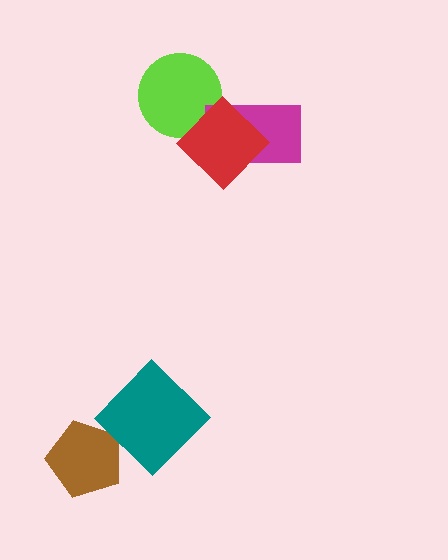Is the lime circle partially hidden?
Yes, it is partially covered by another shape.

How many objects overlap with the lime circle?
1 object overlaps with the lime circle.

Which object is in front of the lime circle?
The red diamond is in front of the lime circle.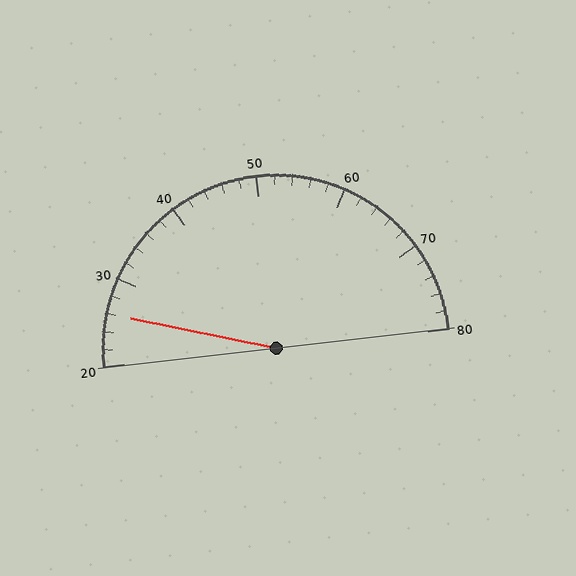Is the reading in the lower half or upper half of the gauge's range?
The reading is in the lower half of the range (20 to 80).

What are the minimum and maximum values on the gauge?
The gauge ranges from 20 to 80.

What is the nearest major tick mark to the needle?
The nearest major tick mark is 30.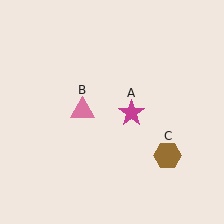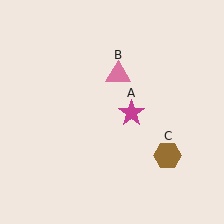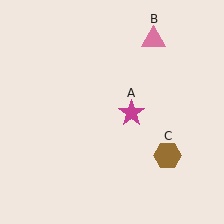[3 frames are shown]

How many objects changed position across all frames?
1 object changed position: pink triangle (object B).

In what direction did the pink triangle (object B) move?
The pink triangle (object B) moved up and to the right.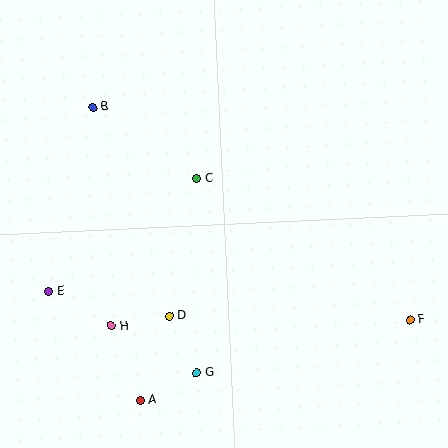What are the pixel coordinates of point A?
Point A is at (141, 400).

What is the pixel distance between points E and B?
The distance between E and B is 189 pixels.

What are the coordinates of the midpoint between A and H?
The midpoint between A and H is at (126, 363).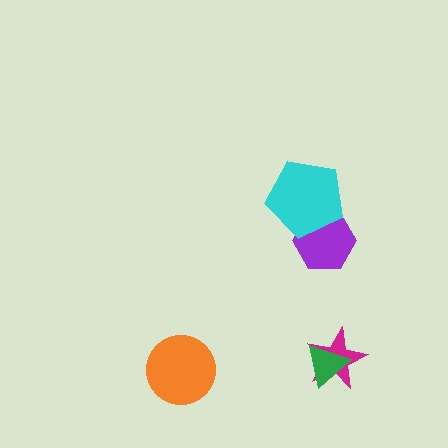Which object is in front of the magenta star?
The green triangle is in front of the magenta star.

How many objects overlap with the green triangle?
1 object overlaps with the green triangle.